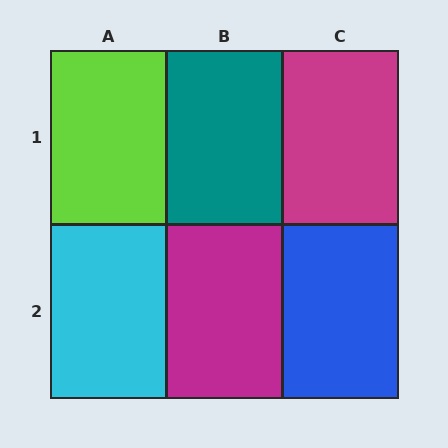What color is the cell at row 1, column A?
Lime.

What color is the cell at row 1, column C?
Magenta.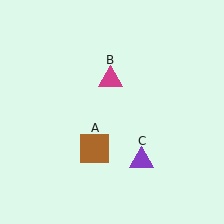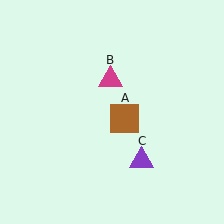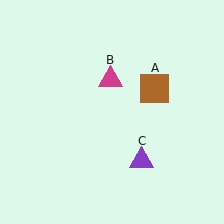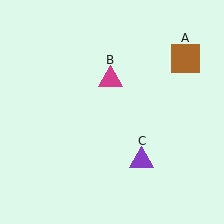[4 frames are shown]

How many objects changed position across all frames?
1 object changed position: brown square (object A).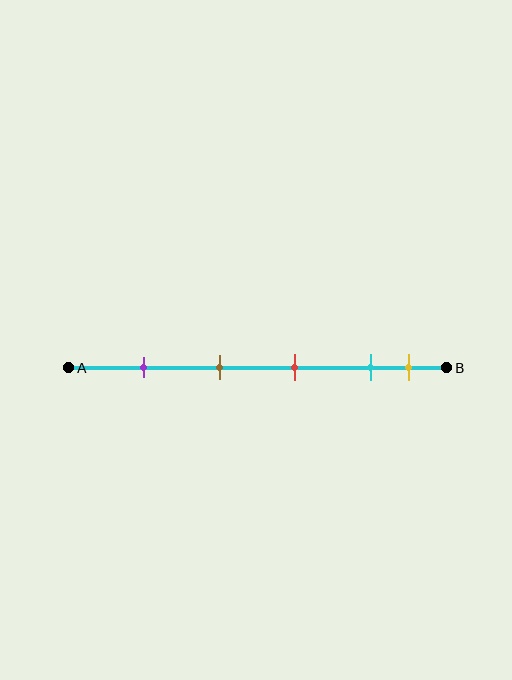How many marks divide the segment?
There are 5 marks dividing the segment.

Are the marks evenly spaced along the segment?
No, the marks are not evenly spaced.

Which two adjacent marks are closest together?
The cyan and yellow marks are the closest adjacent pair.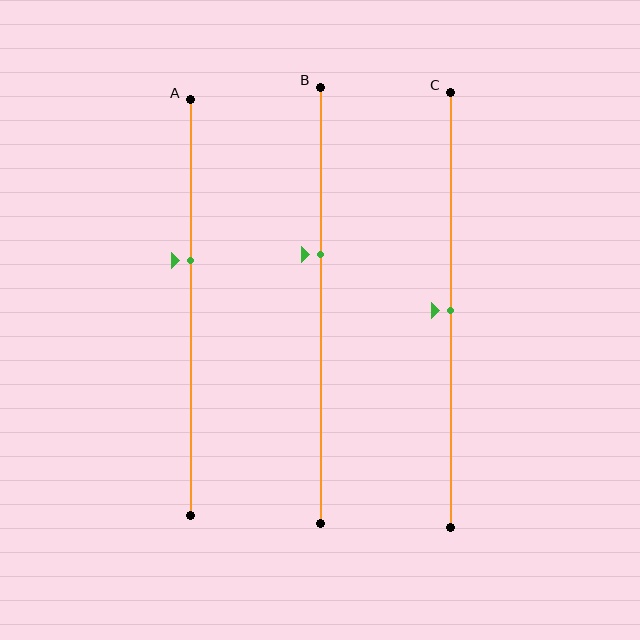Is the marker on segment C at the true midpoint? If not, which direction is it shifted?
Yes, the marker on segment C is at the true midpoint.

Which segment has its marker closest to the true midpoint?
Segment C has its marker closest to the true midpoint.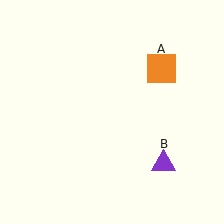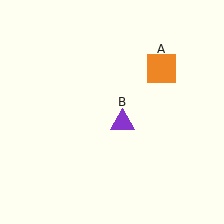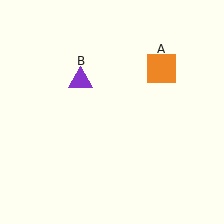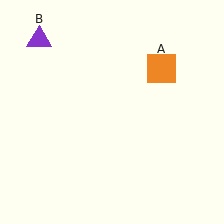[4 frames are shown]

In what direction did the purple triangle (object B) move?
The purple triangle (object B) moved up and to the left.